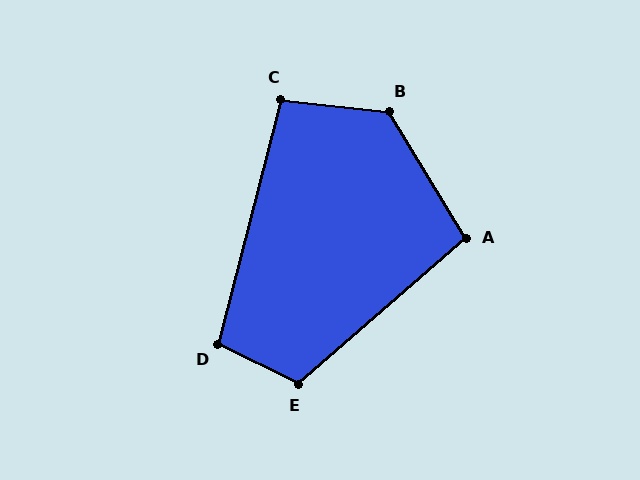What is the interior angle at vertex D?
Approximately 102 degrees (obtuse).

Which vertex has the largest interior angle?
B, at approximately 127 degrees.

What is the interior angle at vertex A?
Approximately 100 degrees (obtuse).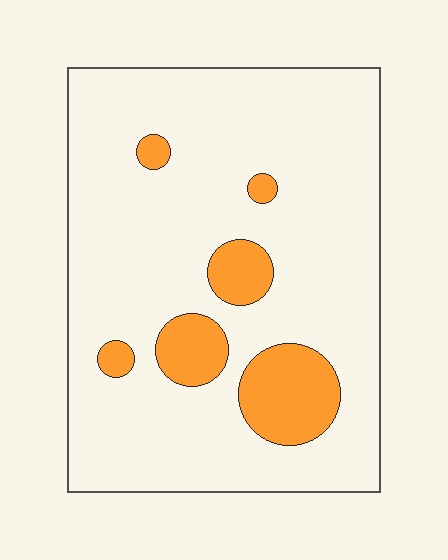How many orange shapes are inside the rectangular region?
6.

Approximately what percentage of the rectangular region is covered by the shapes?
Approximately 15%.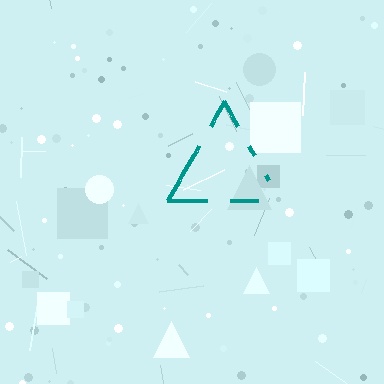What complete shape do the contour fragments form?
The contour fragments form a triangle.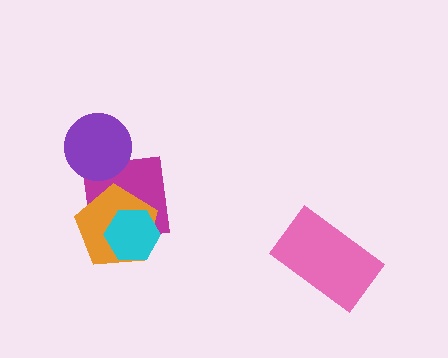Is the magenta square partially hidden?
Yes, it is partially covered by another shape.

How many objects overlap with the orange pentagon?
2 objects overlap with the orange pentagon.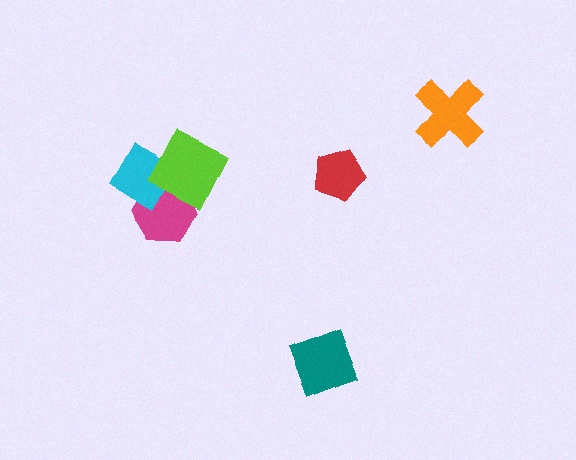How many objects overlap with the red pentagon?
0 objects overlap with the red pentagon.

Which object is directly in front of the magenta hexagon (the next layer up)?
The cyan diamond is directly in front of the magenta hexagon.